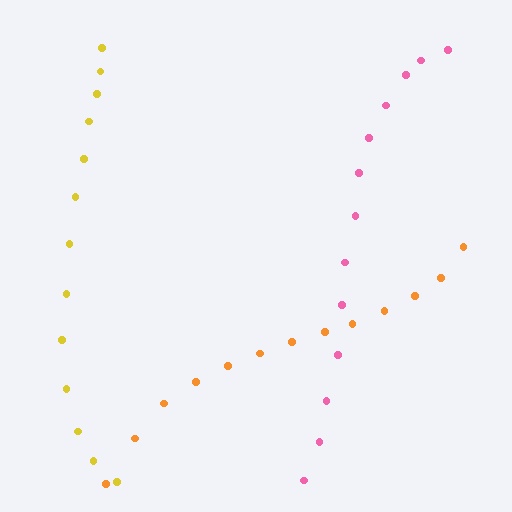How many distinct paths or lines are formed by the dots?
There are 3 distinct paths.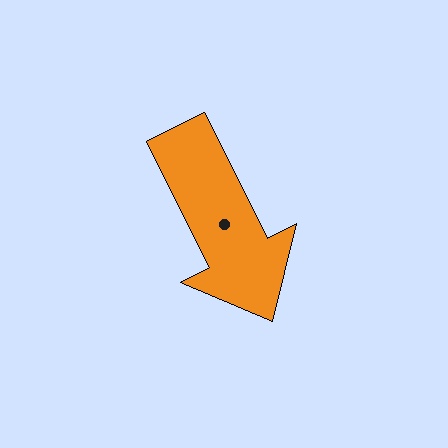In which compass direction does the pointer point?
Southeast.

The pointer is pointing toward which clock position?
Roughly 5 o'clock.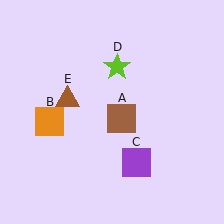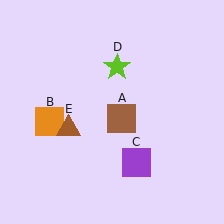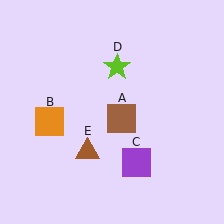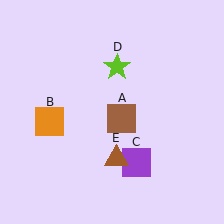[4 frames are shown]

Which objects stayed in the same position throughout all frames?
Brown square (object A) and orange square (object B) and purple square (object C) and lime star (object D) remained stationary.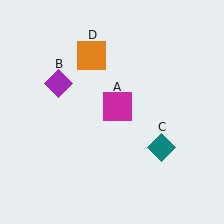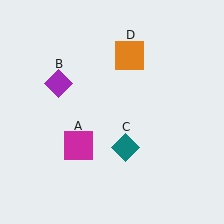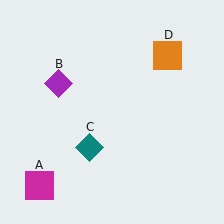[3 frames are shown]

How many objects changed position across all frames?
3 objects changed position: magenta square (object A), teal diamond (object C), orange square (object D).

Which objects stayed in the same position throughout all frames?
Purple diamond (object B) remained stationary.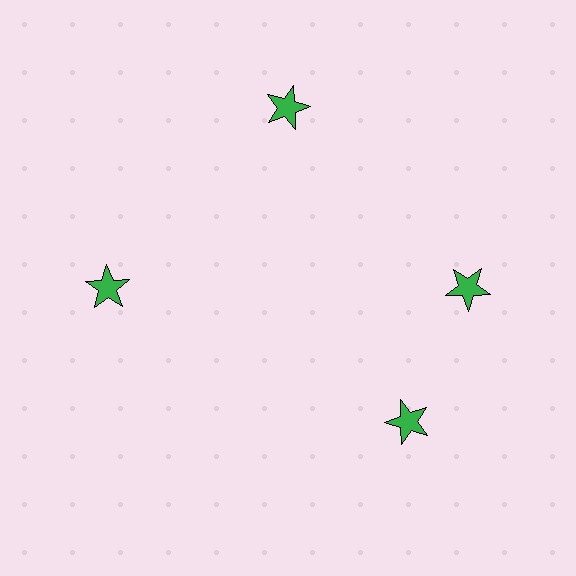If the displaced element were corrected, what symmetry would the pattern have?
It would have 4-fold rotational symmetry — the pattern would map onto itself every 90 degrees.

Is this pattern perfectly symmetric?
No. The 4 green stars are arranged in a ring, but one element near the 6 o'clock position is rotated out of alignment along the ring, breaking the 4-fold rotational symmetry.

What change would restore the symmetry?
The symmetry would be restored by rotating it back into even spacing with its neighbors so that all 4 stars sit at equal angles and equal distance from the center.